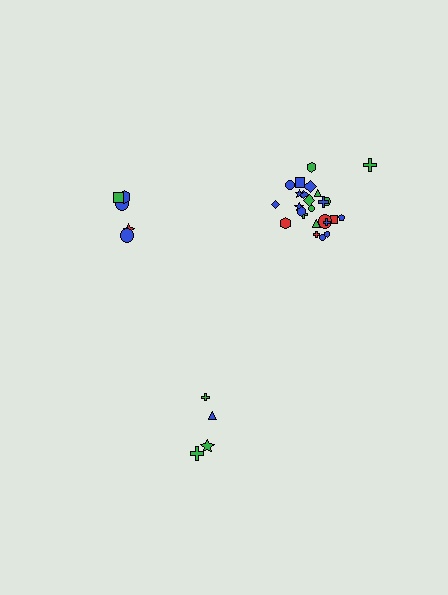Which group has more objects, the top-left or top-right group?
The top-right group.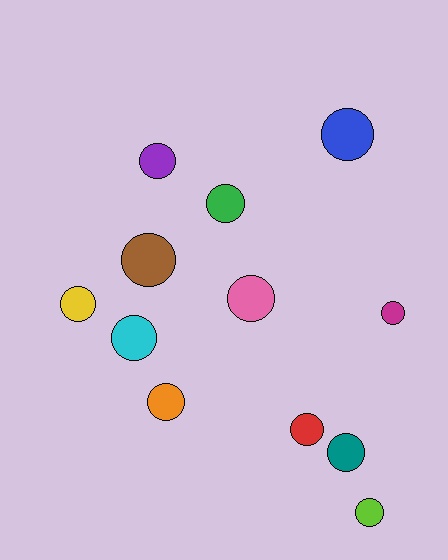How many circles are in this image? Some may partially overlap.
There are 12 circles.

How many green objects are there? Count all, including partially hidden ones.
There is 1 green object.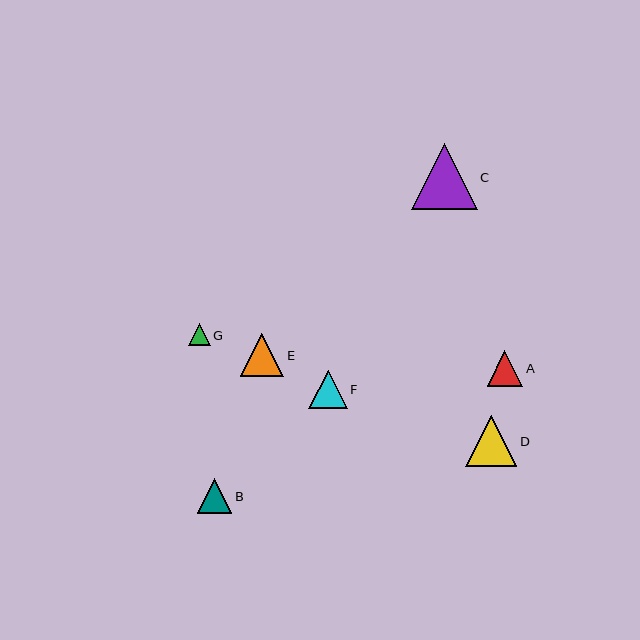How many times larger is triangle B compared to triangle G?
Triangle B is approximately 1.6 times the size of triangle G.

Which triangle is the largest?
Triangle C is the largest with a size of approximately 66 pixels.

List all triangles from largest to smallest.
From largest to smallest: C, D, E, F, A, B, G.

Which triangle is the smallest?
Triangle G is the smallest with a size of approximately 22 pixels.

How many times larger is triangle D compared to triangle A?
Triangle D is approximately 1.5 times the size of triangle A.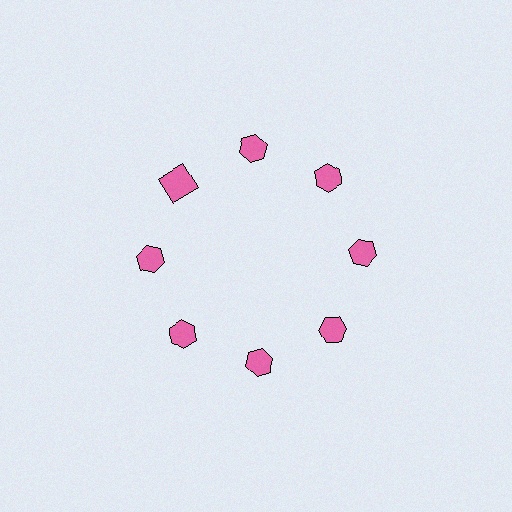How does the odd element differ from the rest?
It has a different shape: square instead of hexagon.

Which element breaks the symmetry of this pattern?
The pink square at roughly the 10 o'clock position breaks the symmetry. All other shapes are pink hexagons.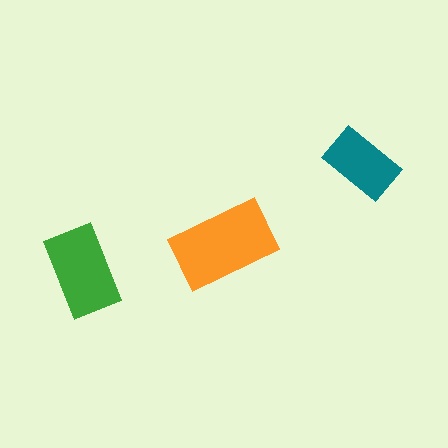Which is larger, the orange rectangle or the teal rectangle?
The orange one.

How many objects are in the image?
There are 3 objects in the image.